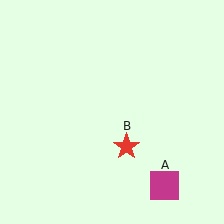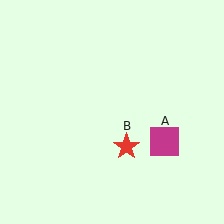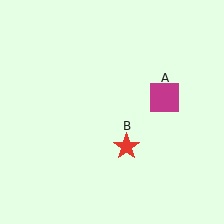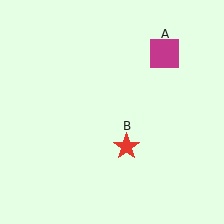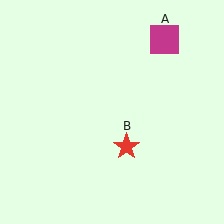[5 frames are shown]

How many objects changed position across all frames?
1 object changed position: magenta square (object A).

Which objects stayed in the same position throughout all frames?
Red star (object B) remained stationary.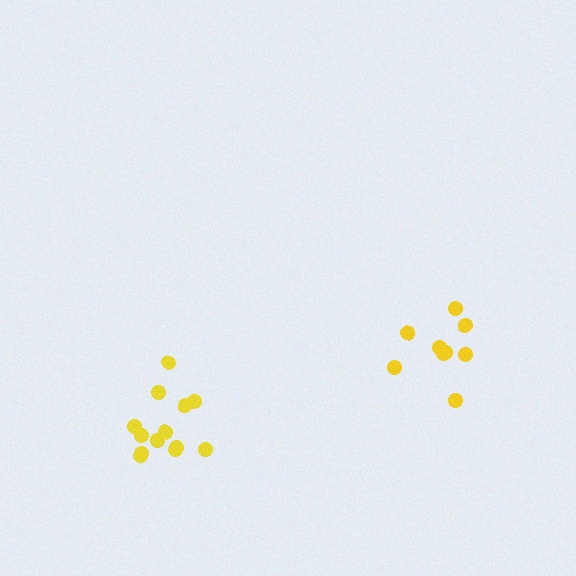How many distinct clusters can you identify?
There are 2 distinct clusters.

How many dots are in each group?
Group 1: 13 dots, Group 2: 9 dots (22 total).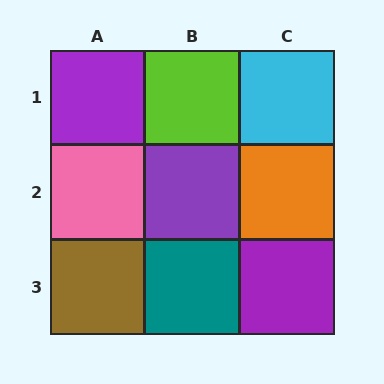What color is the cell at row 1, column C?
Cyan.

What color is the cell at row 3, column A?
Brown.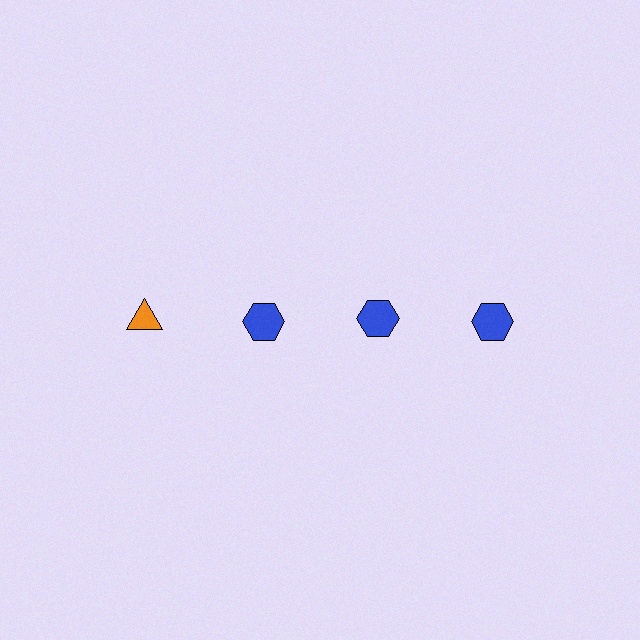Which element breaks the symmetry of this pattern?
The orange triangle in the top row, leftmost column breaks the symmetry. All other shapes are blue hexagons.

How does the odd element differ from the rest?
It differs in both color (orange instead of blue) and shape (triangle instead of hexagon).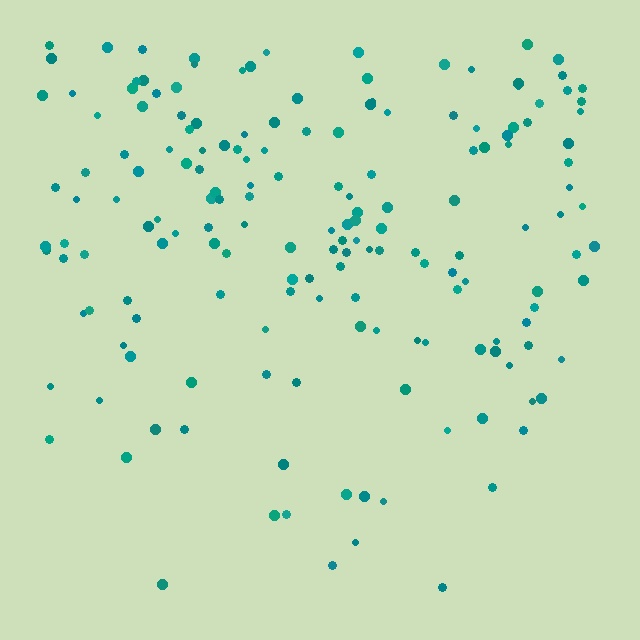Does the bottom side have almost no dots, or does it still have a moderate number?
Still a moderate number, just noticeably fewer than the top.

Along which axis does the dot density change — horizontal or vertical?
Vertical.